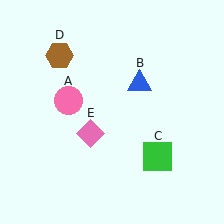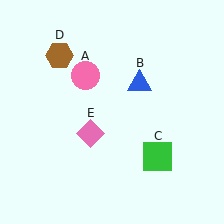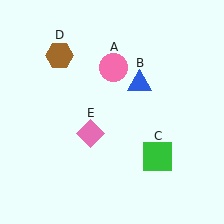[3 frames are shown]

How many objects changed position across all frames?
1 object changed position: pink circle (object A).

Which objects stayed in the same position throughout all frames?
Blue triangle (object B) and green square (object C) and brown hexagon (object D) and pink diamond (object E) remained stationary.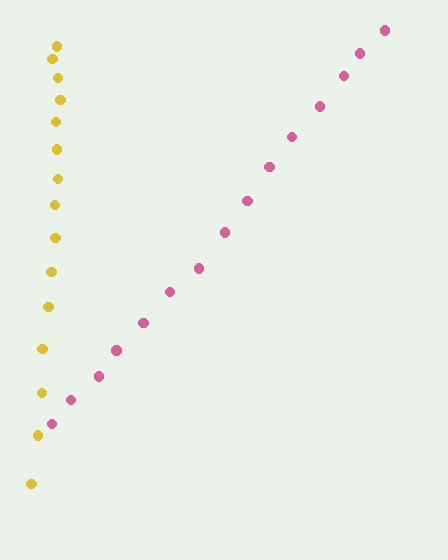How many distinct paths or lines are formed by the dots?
There are 2 distinct paths.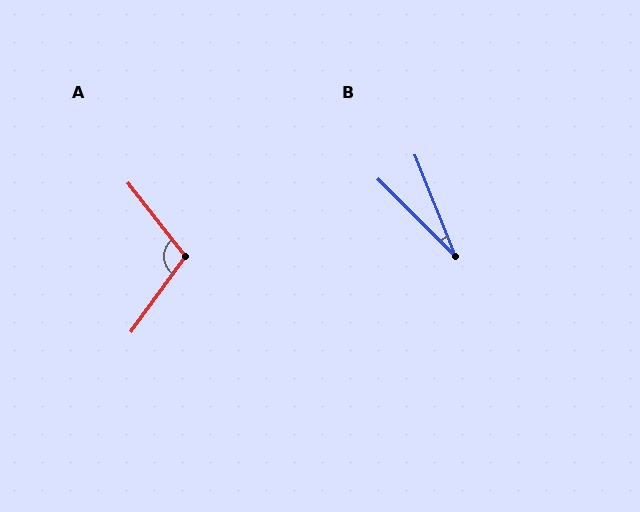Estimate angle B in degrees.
Approximately 23 degrees.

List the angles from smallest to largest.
B (23°), A (106°).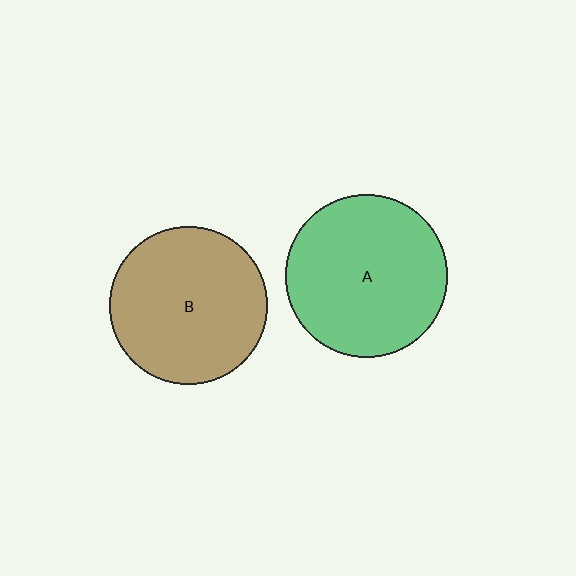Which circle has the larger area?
Circle A (green).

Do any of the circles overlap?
No, none of the circles overlap.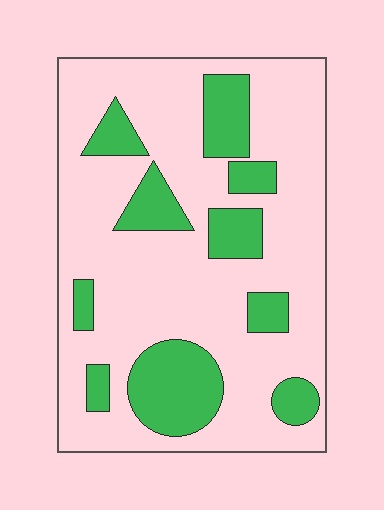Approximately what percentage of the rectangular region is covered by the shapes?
Approximately 25%.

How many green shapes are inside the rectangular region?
10.